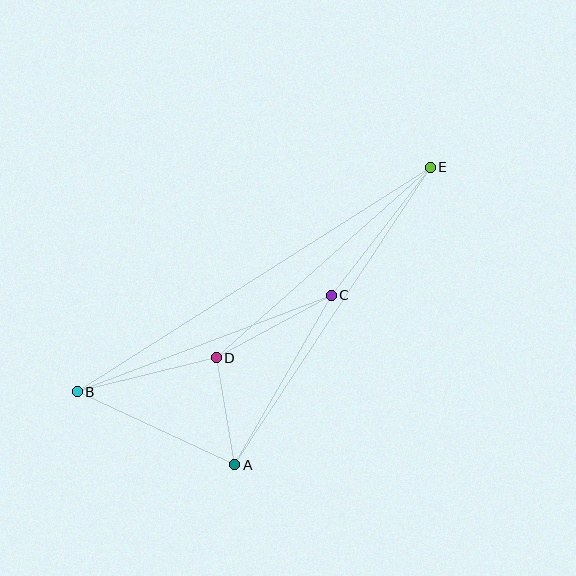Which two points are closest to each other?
Points A and D are closest to each other.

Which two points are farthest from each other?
Points B and E are farthest from each other.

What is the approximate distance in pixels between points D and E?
The distance between D and E is approximately 286 pixels.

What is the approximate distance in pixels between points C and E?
The distance between C and E is approximately 162 pixels.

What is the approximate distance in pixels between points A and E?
The distance between A and E is approximately 356 pixels.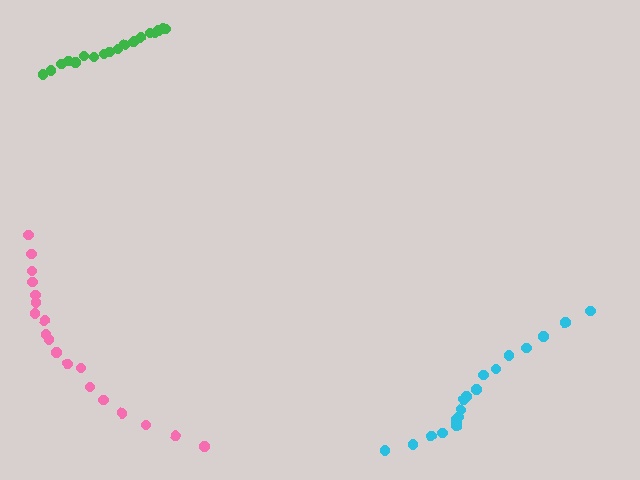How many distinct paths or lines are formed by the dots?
There are 3 distinct paths.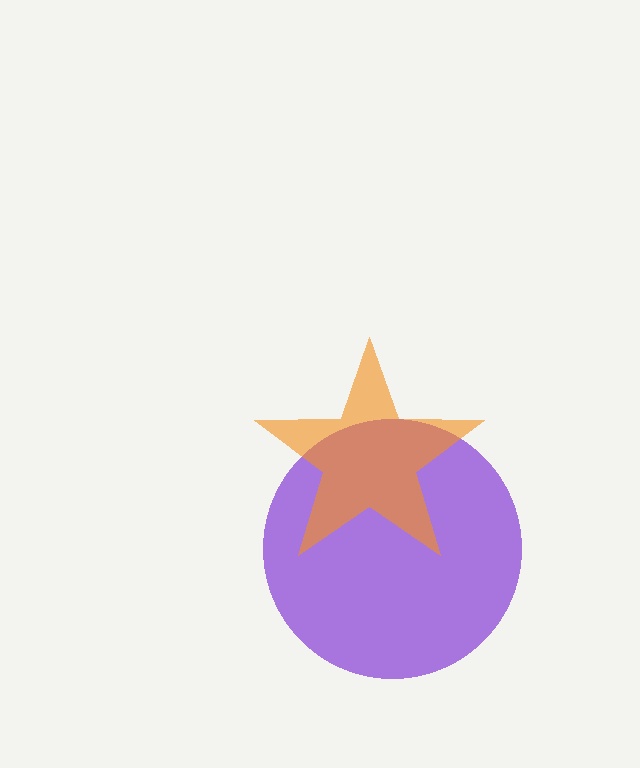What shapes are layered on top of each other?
The layered shapes are: a purple circle, an orange star.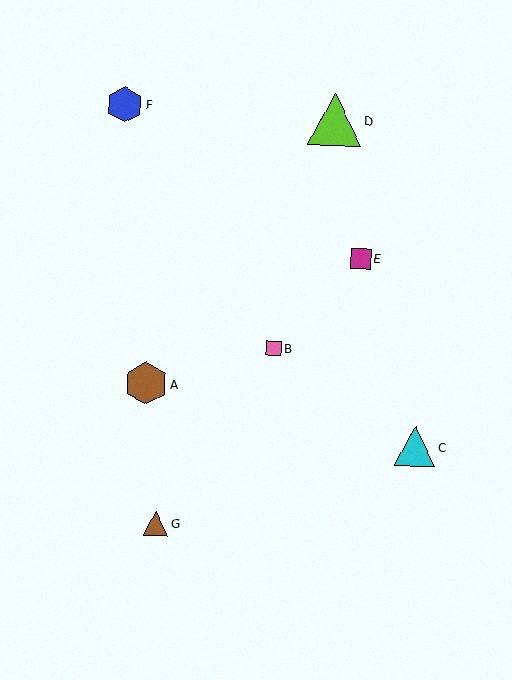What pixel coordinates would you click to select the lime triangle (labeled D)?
Click at (335, 120) to select the lime triangle D.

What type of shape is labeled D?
Shape D is a lime triangle.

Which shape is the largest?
The lime triangle (labeled D) is the largest.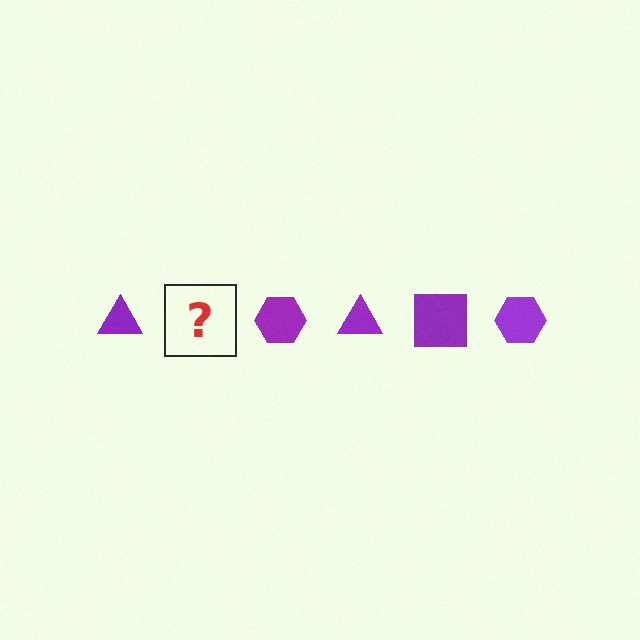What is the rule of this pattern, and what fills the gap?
The rule is that the pattern cycles through triangle, square, hexagon shapes in purple. The gap should be filled with a purple square.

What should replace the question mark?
The question mark should be replaced with a purple square.